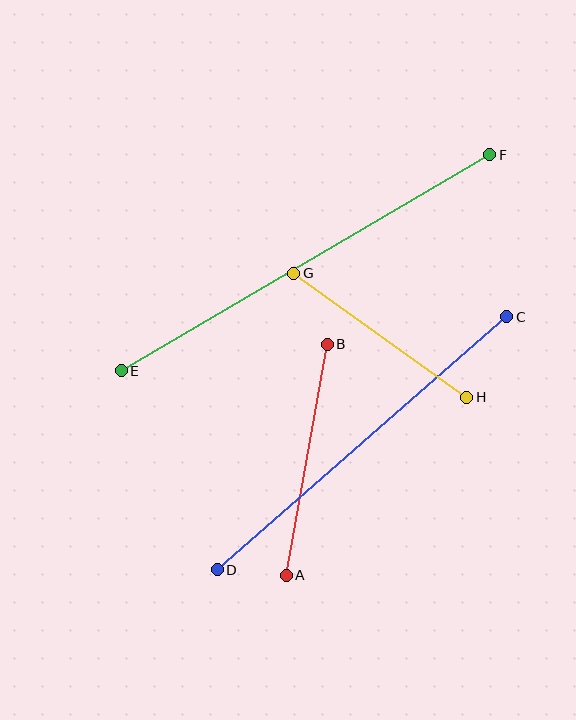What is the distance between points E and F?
The distance is approximately 427 pixels.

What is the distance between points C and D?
The distance is approximately 384 pixels.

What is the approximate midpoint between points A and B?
The midpoint is at approximately (307, 460) pixels.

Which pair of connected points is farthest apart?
Points E and F are farthest apart.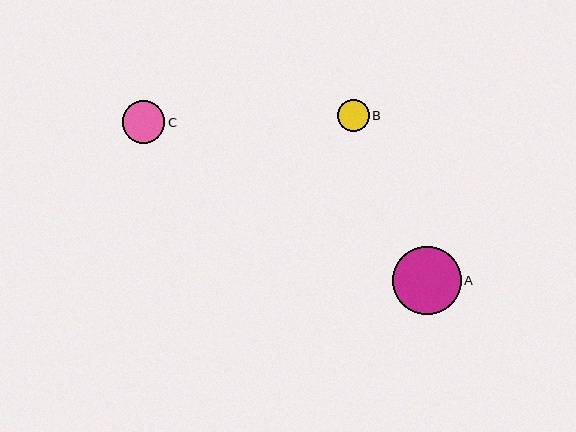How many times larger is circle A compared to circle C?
Circle A is approximately 1.6 times the size of circle C.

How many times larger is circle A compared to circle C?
Circle A is approximately 1.6 times the size of circle C.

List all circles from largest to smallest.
From largest to smallest: A, C, B.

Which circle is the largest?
Circle A is the largest with a size of approximately 68 pixels.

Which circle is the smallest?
Circle B is the smallest with a size of approximately 32 pixels.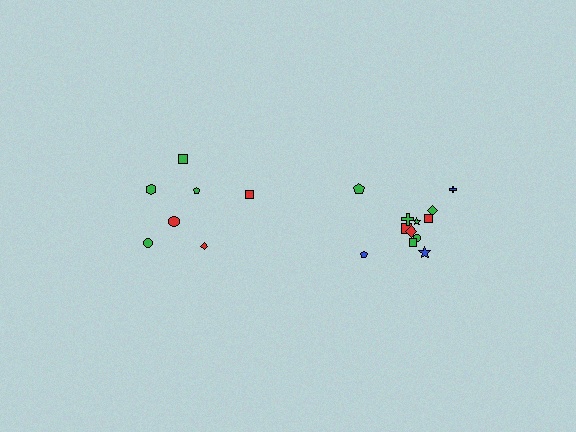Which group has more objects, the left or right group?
The right group.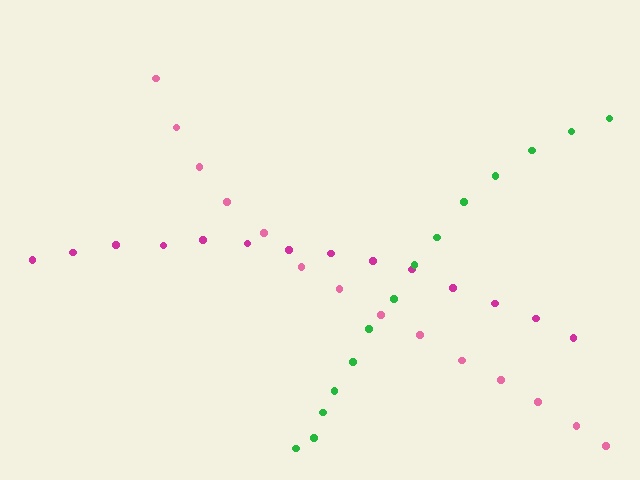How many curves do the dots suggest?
There are 3 distinct paths.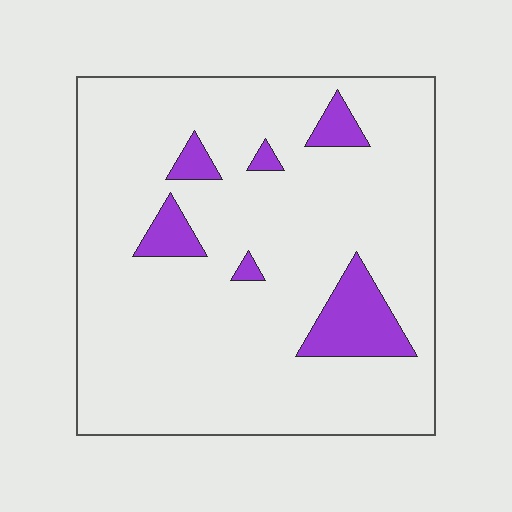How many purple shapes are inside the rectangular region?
6.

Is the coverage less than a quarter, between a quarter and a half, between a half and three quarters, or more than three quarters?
Less than a quarter.